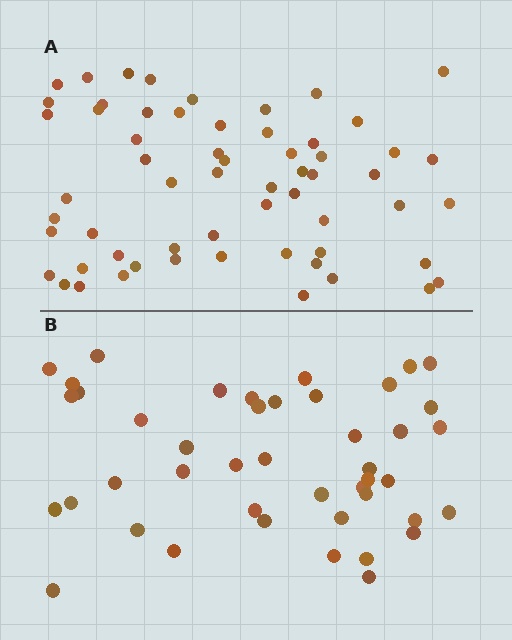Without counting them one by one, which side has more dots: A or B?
Region A (the top region) has more dots.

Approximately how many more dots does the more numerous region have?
Region A has approximately 15 more dots than region B.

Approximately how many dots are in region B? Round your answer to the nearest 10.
About 40 dots. (The exact count is 44, which rounds to 40.)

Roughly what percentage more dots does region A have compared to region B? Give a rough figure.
About 35% more.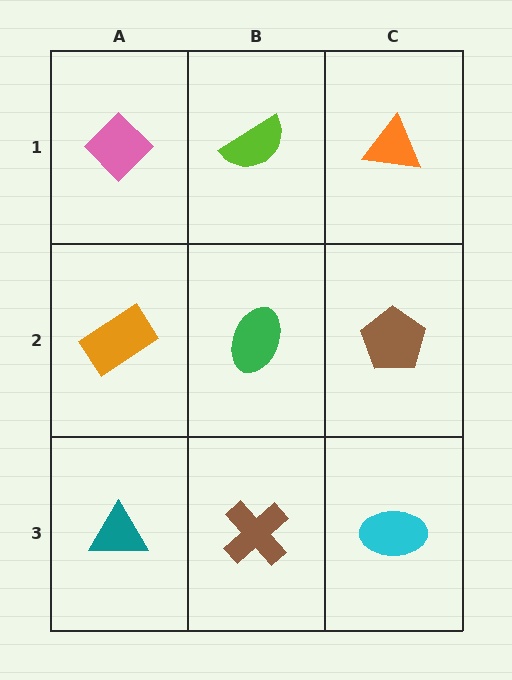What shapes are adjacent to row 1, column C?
A brown pentagon (row 2, column C), a lime semicircle (row 1, column B).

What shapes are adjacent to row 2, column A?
A pink diamond (row 1, column A), a teal triangle (row 3, column A), a green ellipse (row 2, column B).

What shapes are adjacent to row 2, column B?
A lime semicircle (row 1, column B), a brown cross (row 3, column B), an orange rectangle (row 2, column A), a brown pentagon (row 2, column C).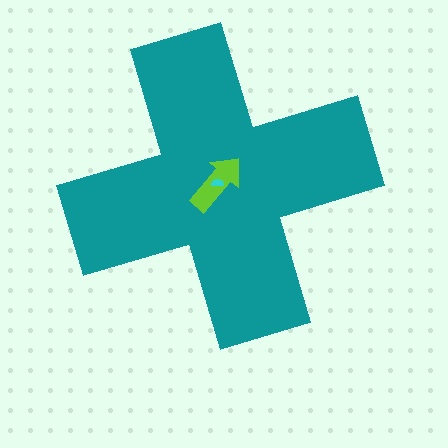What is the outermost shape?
The teal cross.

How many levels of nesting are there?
3.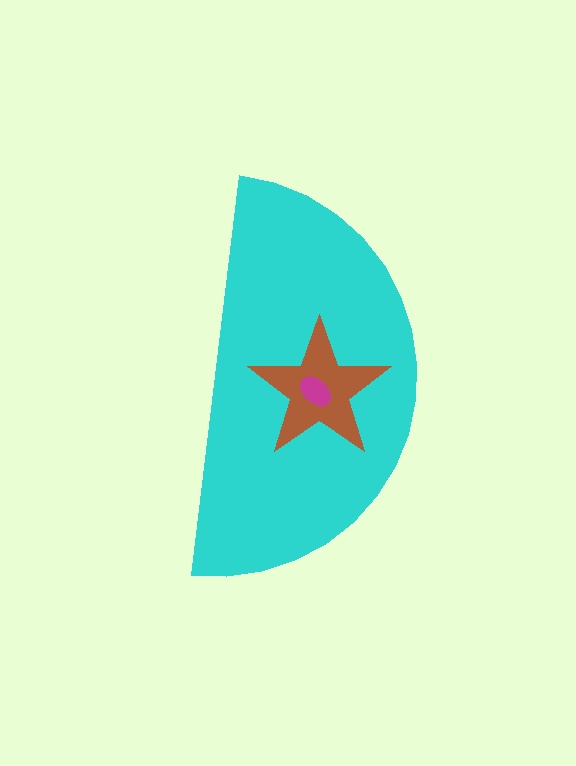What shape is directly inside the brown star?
The magenta ellipse.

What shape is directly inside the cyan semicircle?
The brown star.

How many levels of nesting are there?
3.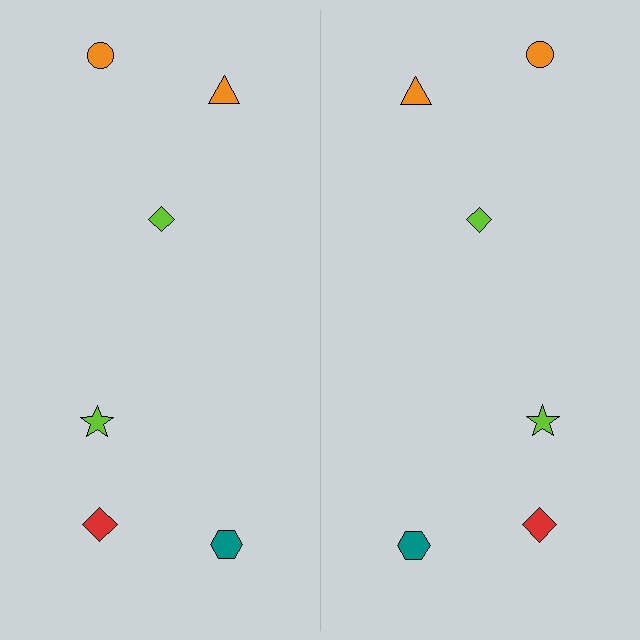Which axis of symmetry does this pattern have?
The pattern has a vertical axis of symmetry running through the center of the image.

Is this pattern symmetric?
Yes, this pattern has bilateral (reflection) symmetry.